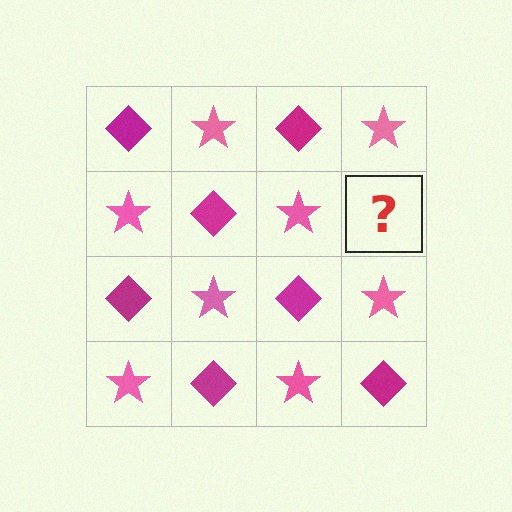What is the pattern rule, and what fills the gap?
The rule is that it alternates magenta diamond and pink star in a checkerboard pattern. The gap should be filled with a magenta diamond.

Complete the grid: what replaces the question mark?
The question mark should be replaced with a magenta diamond.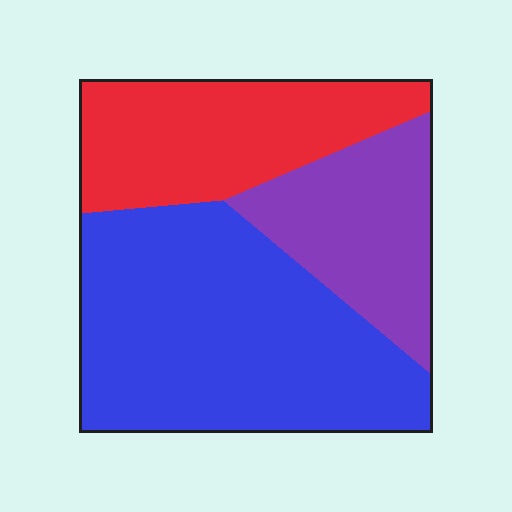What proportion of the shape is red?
Red takes up about one quarter (1/4) of the shape.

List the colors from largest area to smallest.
From largest to smallest: blue, red, purple.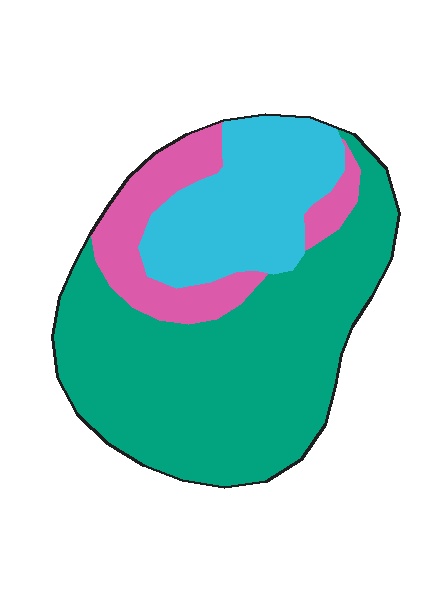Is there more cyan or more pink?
Cyan.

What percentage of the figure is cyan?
Cyan covers about 25% of the figure.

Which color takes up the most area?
Teal, at roughly 60%.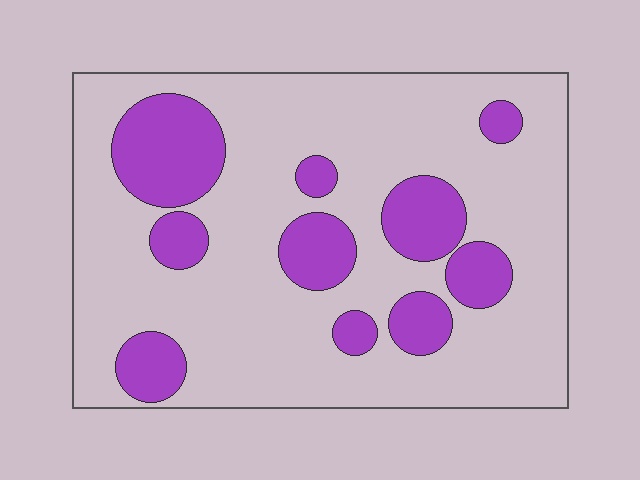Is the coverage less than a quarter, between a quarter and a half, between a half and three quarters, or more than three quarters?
Less than a quarter.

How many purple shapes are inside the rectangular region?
10.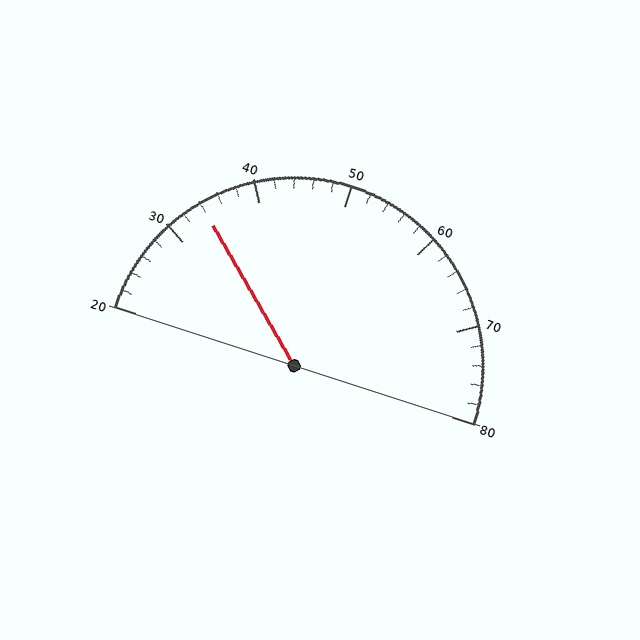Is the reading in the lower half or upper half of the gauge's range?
The reading is in the lower half of the range (20 to 80).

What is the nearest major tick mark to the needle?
The nearest major tick mark is 30.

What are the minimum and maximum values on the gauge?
The gauge ranges from 20 to 80.